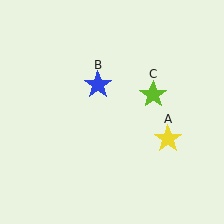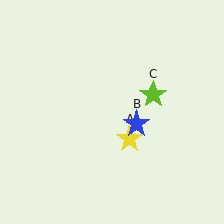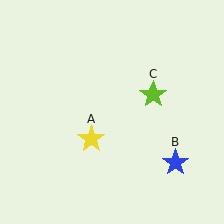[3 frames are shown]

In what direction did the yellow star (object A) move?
The yellow star (object A) moved left.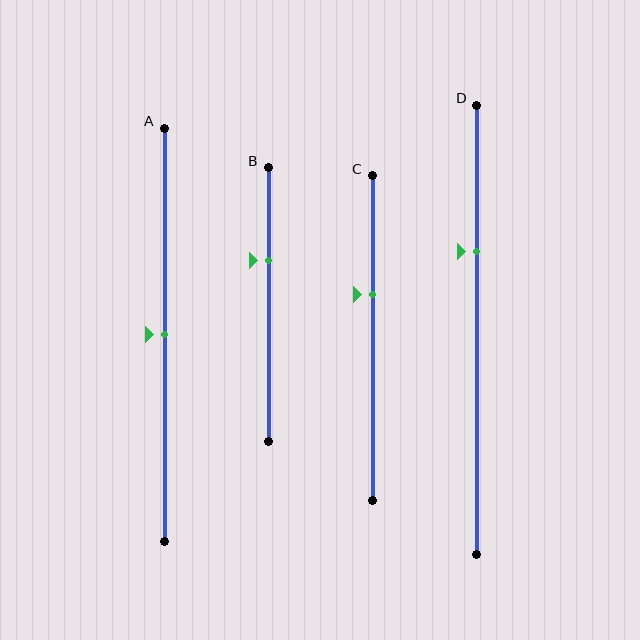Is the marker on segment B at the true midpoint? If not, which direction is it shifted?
No, the marker on segment B is shifted upward by about 16% of the segment length.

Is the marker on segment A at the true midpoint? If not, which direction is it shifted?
Yes, the marker on segment A is at the true midpoint.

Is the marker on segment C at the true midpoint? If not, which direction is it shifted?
No, the marker on segment C is shifted upward by about 13% of the segment length.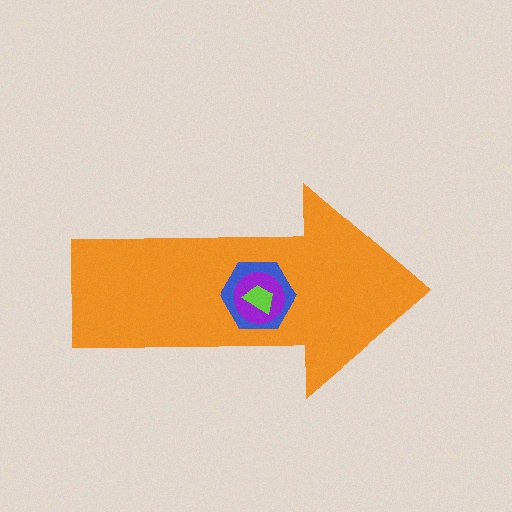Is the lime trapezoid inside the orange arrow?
Yes.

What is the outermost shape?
The orange arrow.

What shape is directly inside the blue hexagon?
The purple circle.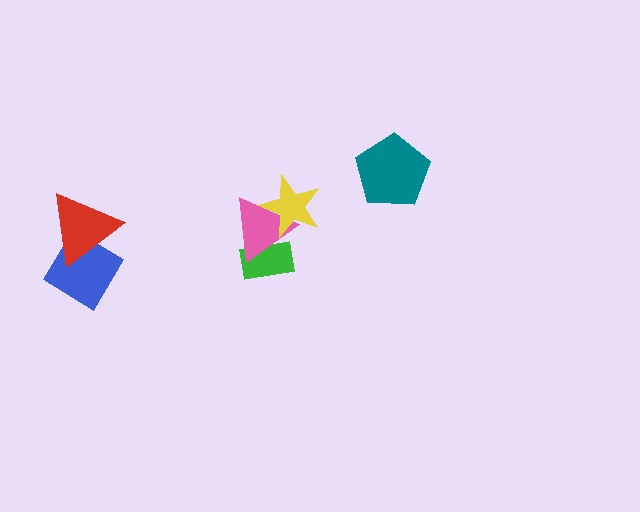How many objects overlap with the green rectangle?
1 object overlaps with the green rectangle.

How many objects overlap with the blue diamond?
1 object overlaps with the blue diamond.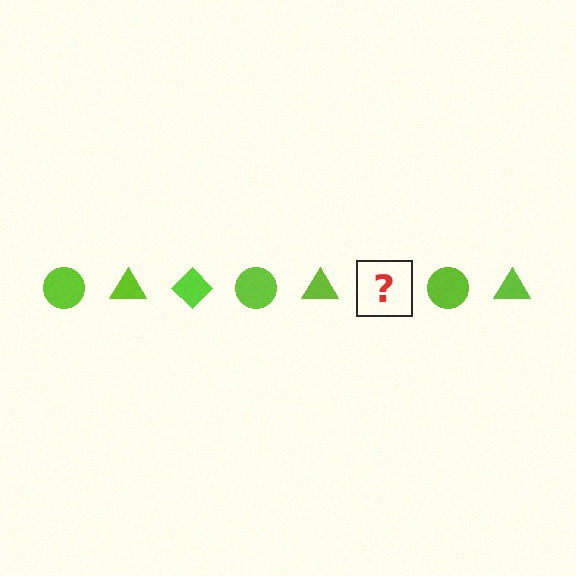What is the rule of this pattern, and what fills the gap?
The rule is that the pattern cycles through circle, triangle, diamond shapes in lime. The gap should be filled with a lime diamond.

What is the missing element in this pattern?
The missing element is a lime diamond.